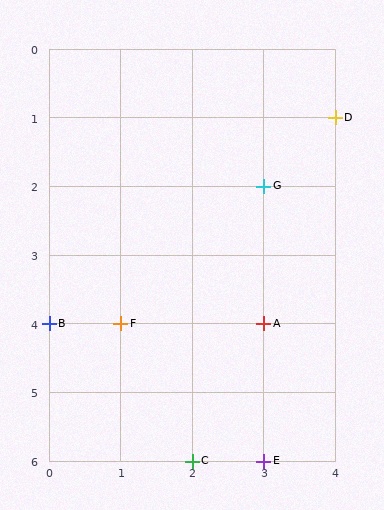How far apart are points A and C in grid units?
Points A and C are 1 column and 2 rows apart (about 2.2 grid units diagonally).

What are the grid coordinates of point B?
Point B is at grid coordinates (0, 4).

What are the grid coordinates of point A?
Point A is at grid coordinates (3, 4).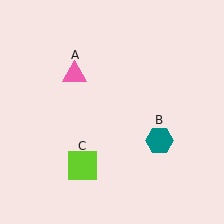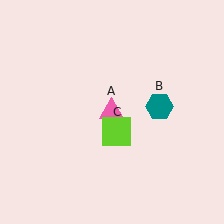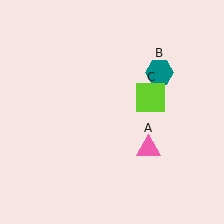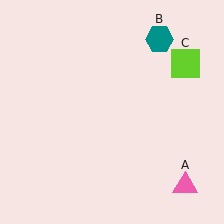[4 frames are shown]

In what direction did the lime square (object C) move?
The lime square (object C) moved up and to the right.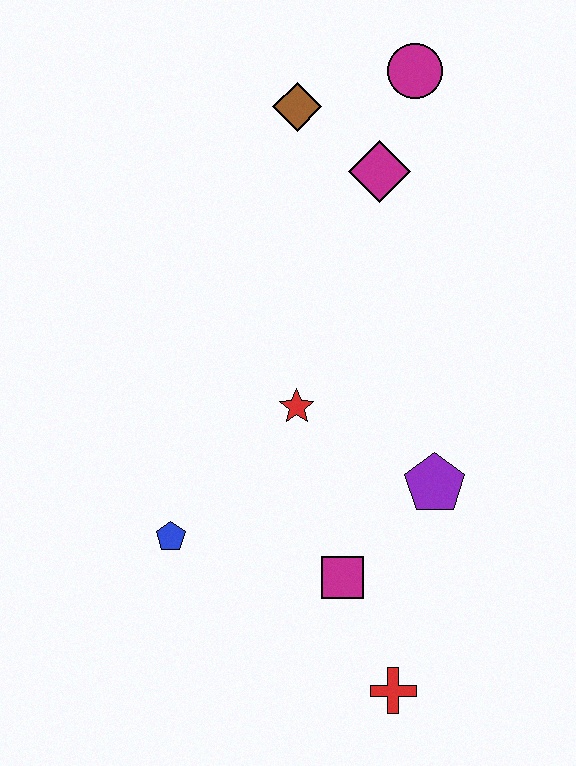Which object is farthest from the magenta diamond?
The red cross is farthest from the magenta diamond.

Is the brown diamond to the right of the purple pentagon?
No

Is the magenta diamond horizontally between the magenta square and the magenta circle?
Yes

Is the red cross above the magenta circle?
No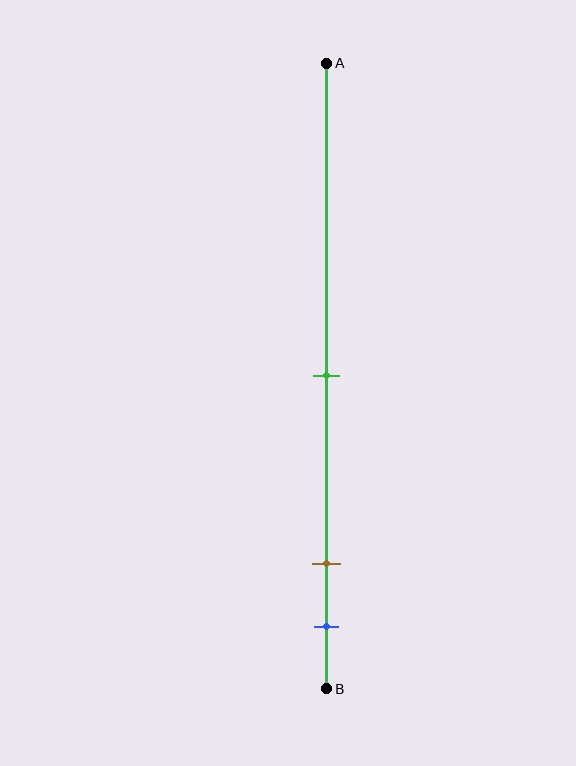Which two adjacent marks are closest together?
The brown and blue marks are the closest adjacent pair.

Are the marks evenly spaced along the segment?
No, the marks are not evenly spaced.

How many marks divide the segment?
There are 3 marks dividing the segment.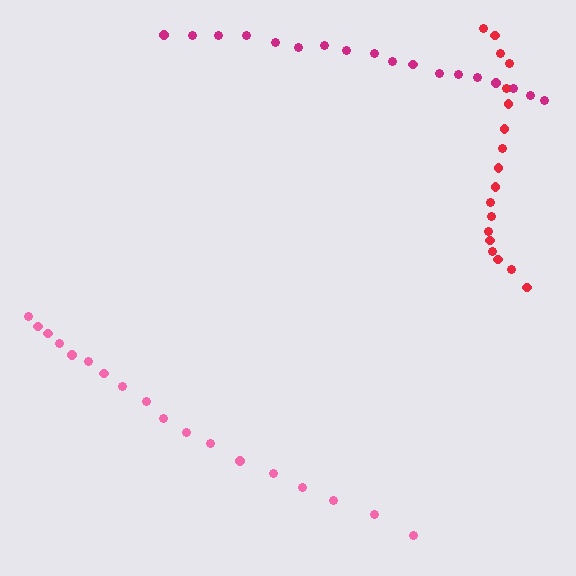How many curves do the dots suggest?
There are 3 distinct paths.